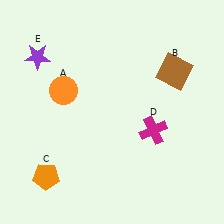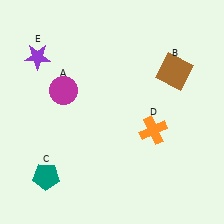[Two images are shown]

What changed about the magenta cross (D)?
In Image 1, D is magenta. In Image 2, it changed to orange.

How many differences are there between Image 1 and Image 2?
There are 3 differences between the two images.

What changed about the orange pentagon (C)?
In Image 1, C is orange. In Image 2, it changed to teal.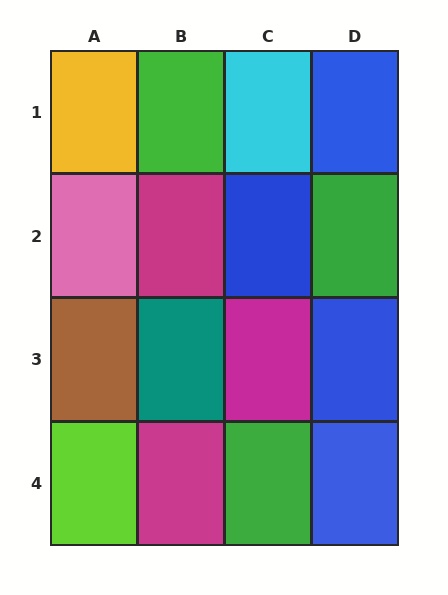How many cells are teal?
1 cell is teal.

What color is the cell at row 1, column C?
Cyan.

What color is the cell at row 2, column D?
Green.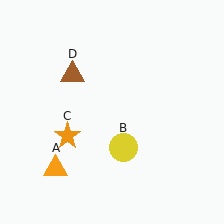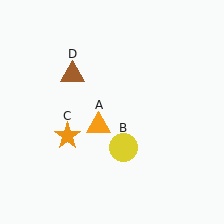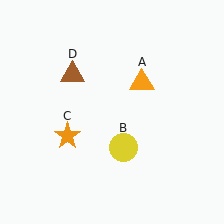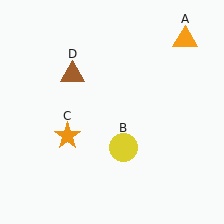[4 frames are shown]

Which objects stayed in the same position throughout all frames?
Yellow circle (object B) and orange star (object C) and brown triangle (object D) remained stationary.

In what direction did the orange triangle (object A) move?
The orange triangle (object A) moved up and to the right.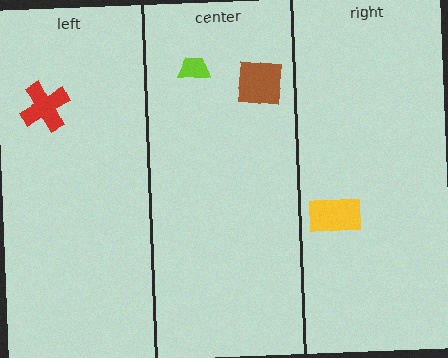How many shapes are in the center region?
2.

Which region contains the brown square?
The center region.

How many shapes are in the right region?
1.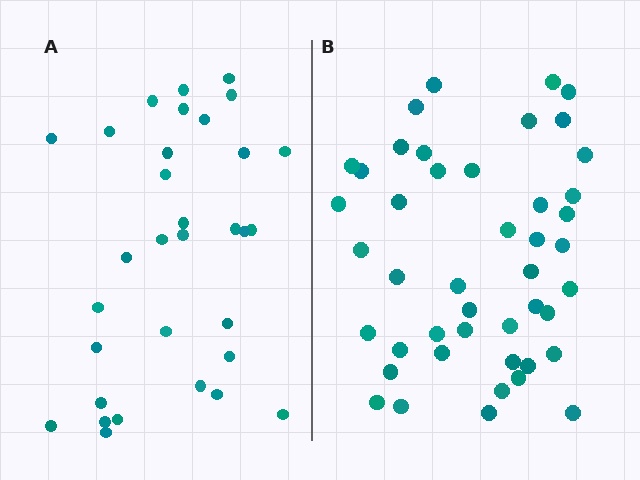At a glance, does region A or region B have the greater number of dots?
Region B (the right region) has more dots.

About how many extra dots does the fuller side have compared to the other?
Region B has approximately 15 more dots than region A.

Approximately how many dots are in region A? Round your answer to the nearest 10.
About 30 dots. (The exact count is 32, which rounds to 30.)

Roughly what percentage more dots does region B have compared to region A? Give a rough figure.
About 40% more.